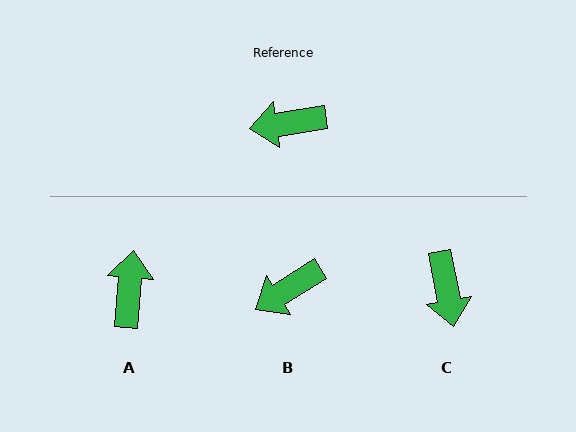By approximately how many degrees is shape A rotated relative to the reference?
Approximately 104 degrees clockwise.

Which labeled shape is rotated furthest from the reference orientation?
A, about 104 degrees away.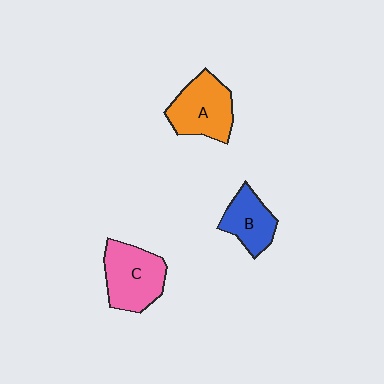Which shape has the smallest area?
Shape B (blue).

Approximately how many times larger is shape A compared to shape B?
Approximately 1.4 times.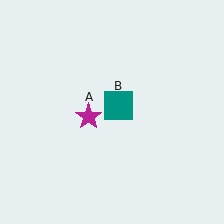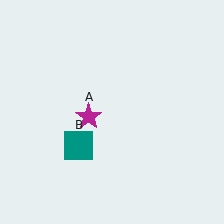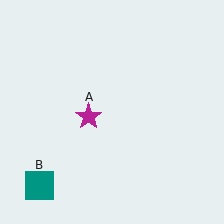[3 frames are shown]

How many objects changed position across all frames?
1 object changed position: teal square (object B).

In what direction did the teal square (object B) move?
The teal square (object B) moved down and to the left.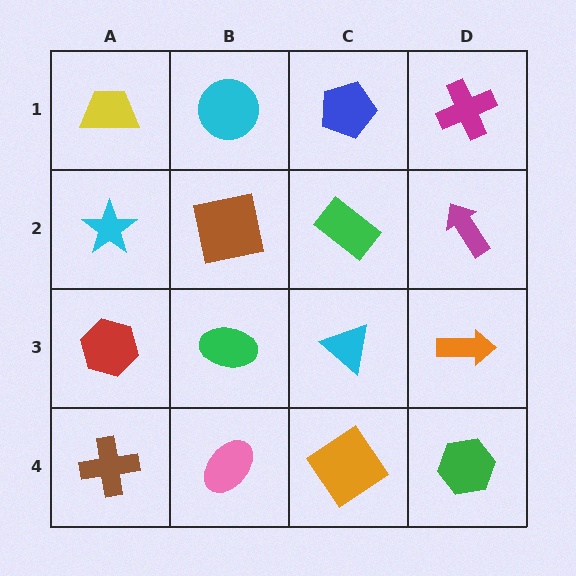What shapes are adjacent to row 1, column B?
A brown square (row 2, column B), a yellow trapezoid (row 1, column A), a blue pentagon (row 1, column C).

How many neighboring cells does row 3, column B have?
4.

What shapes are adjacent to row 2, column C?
A blue pentagon (row 1, column C), a cyan triangle (row 3, column C), a brown square (row 2, column B), a magenta arrow (row 2, column D).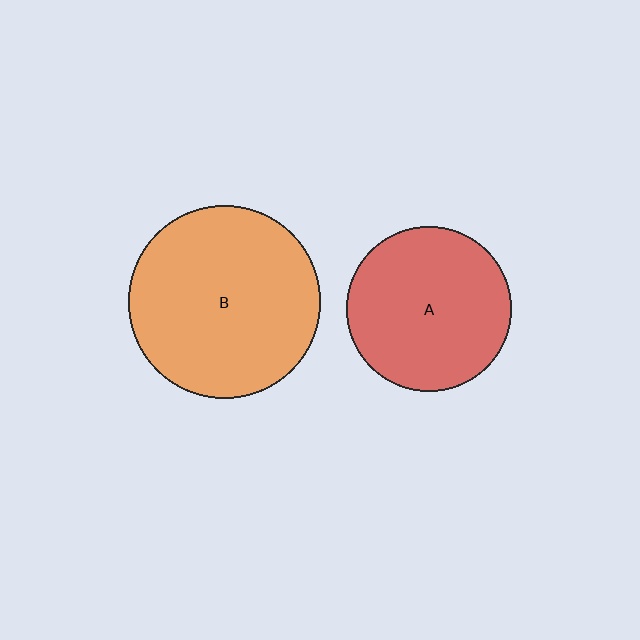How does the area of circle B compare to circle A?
Approximately 1.4 times.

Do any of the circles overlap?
No, none of the circles overlap.